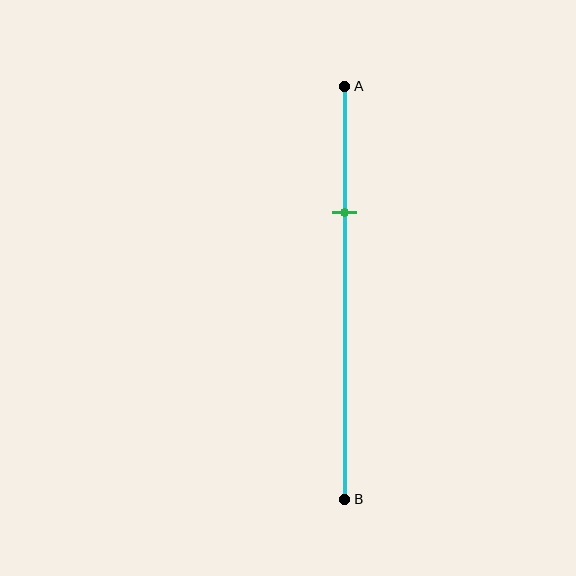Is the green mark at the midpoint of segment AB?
No, the mark is at about 30% from A, not at the 50% midpoint.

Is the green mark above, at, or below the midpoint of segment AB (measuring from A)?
The green mark is above the midpoint of segment AB.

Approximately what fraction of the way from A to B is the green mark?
The green mark is approximately 30% of the way from A to B.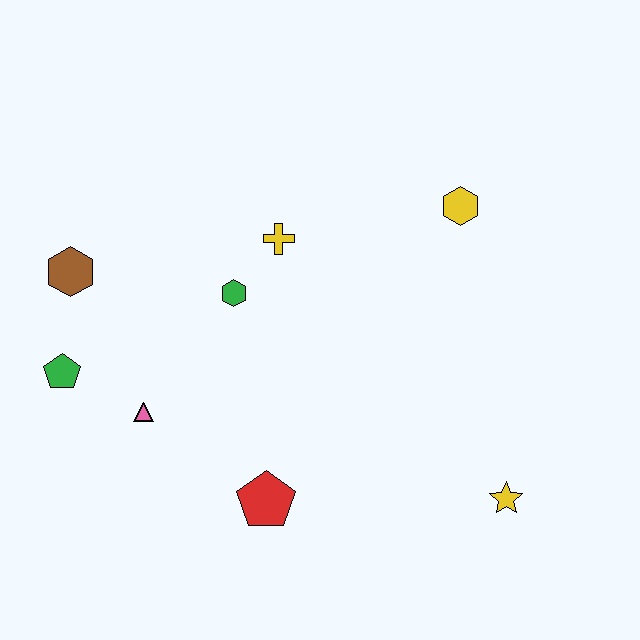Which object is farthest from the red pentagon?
The yellow hexagon is farthest from the red pentagon.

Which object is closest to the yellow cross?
The green hexagon is closest to the yellow cross.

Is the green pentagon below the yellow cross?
Yes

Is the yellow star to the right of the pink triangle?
Yes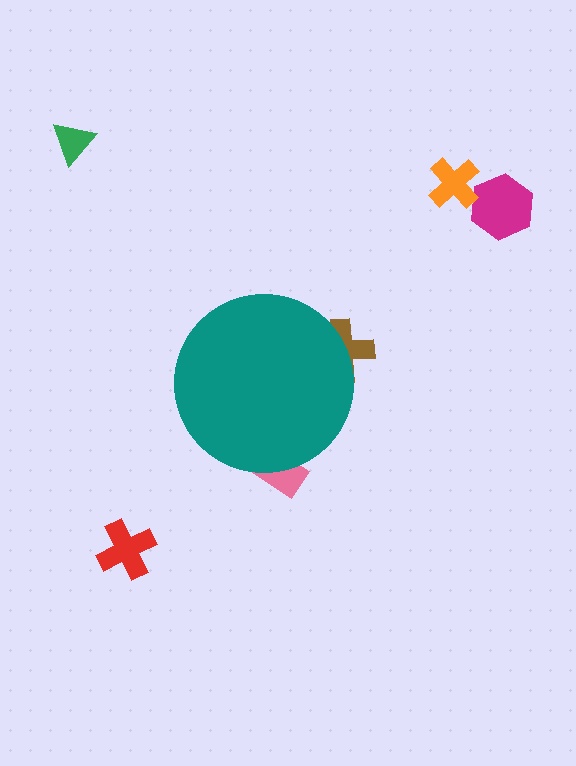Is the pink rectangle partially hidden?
Yes, the pink rectangle is partially hidden behind the teal circle.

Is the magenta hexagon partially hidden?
No, the magenta hexagon is fully visible.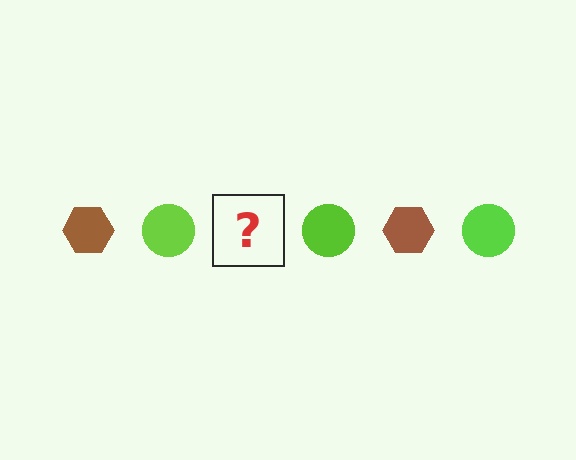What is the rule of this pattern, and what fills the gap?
The rule is that the pattern alternates between brown hexagon and lime circle. The gap should be filled with a brown hexagon.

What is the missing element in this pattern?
The missing element is a brown hexagon.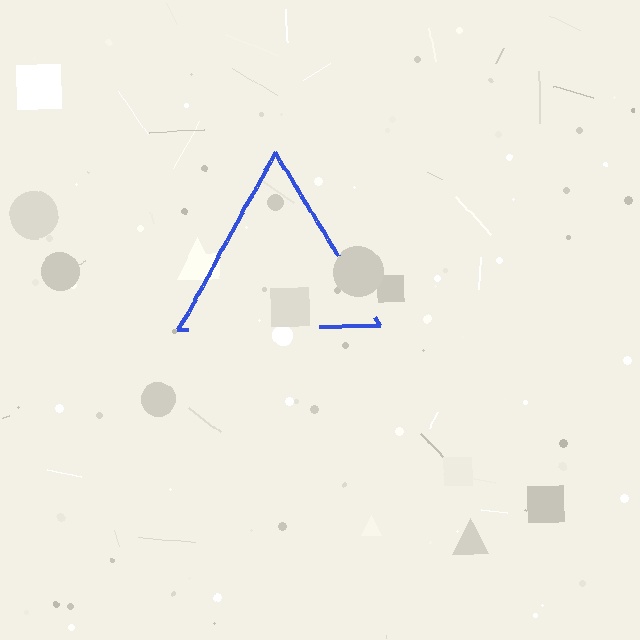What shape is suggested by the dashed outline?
The dashed outline suggests a triangle.